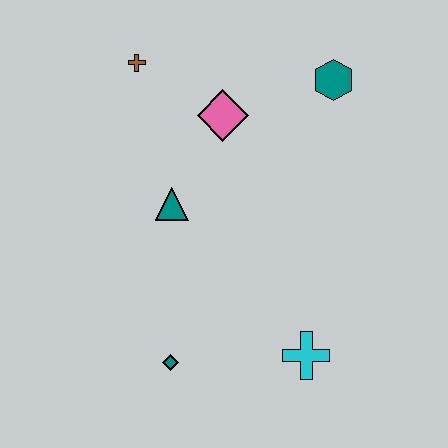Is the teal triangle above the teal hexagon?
No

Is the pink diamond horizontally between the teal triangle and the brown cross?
No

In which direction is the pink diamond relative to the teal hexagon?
The pink diamond is to the left of the teal hexagon.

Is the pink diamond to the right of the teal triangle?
Yes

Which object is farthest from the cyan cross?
The brown cross is farthest from the cyan cross.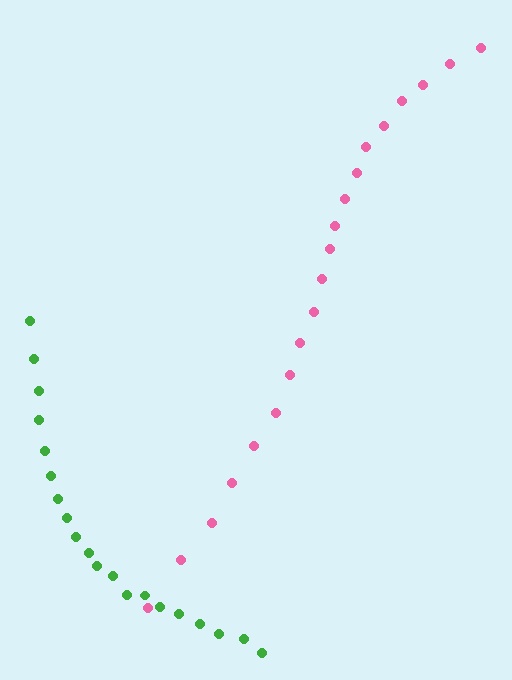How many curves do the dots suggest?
There are 2 distinct paths.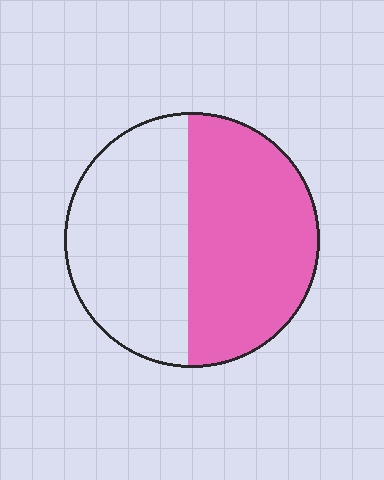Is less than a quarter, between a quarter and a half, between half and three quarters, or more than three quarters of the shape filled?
Between half and three quarters.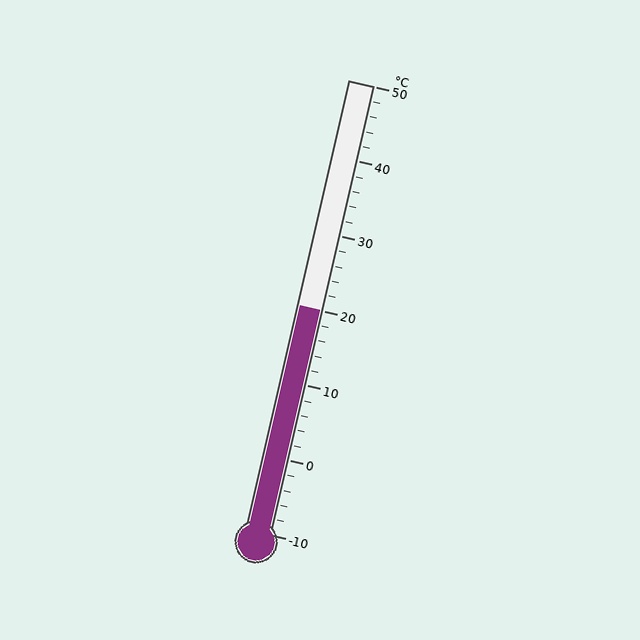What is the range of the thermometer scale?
The thermometer scale ranges from -10°C to 50°C.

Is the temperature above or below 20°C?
The temperature is at 20°C.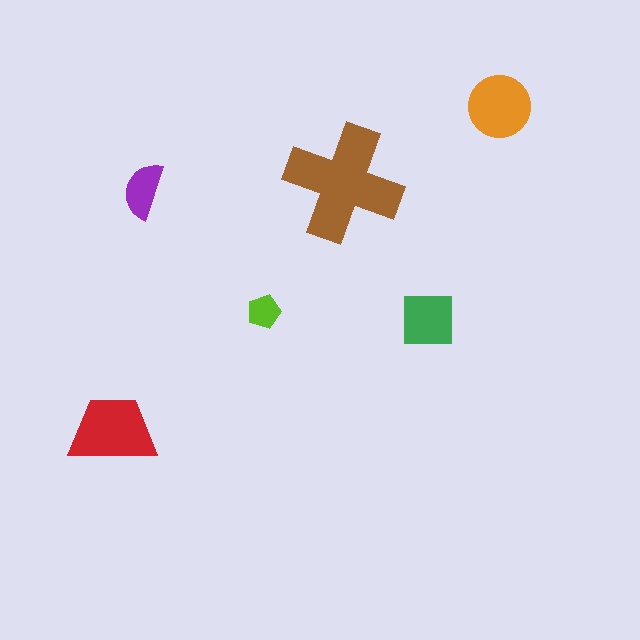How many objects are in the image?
There are 6 objects in the image.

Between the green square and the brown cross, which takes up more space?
The brown cross.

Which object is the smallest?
The lime pentagon.